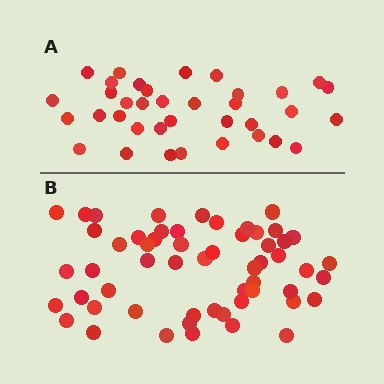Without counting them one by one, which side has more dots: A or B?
Region B (the bottom region) has more dots.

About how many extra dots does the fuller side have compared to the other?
Region B has approximately 20 more dots than region A.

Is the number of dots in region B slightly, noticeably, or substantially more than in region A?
Region B has substantially more. The ratio is roughly 1.6 to 1.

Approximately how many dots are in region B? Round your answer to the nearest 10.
About 60 dots. (The exact count is 56, which rounds to 60.)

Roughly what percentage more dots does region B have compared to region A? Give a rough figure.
About 55% more.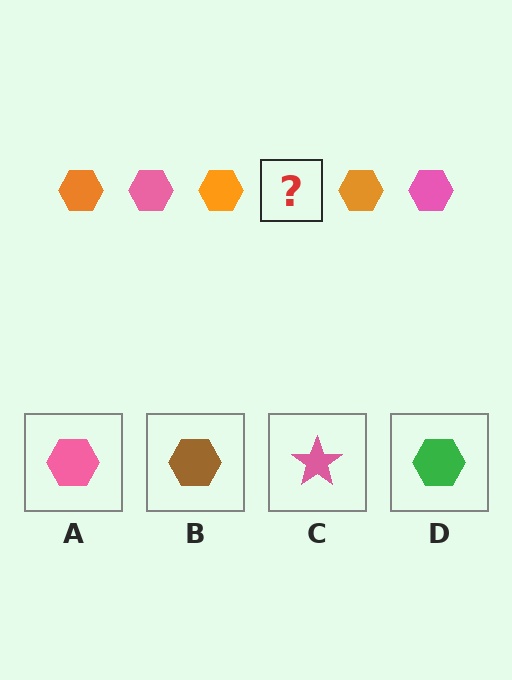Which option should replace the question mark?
Option A.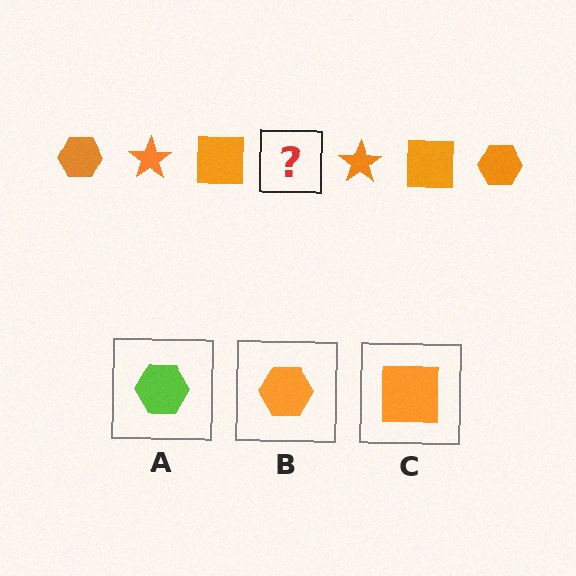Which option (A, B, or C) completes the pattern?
B.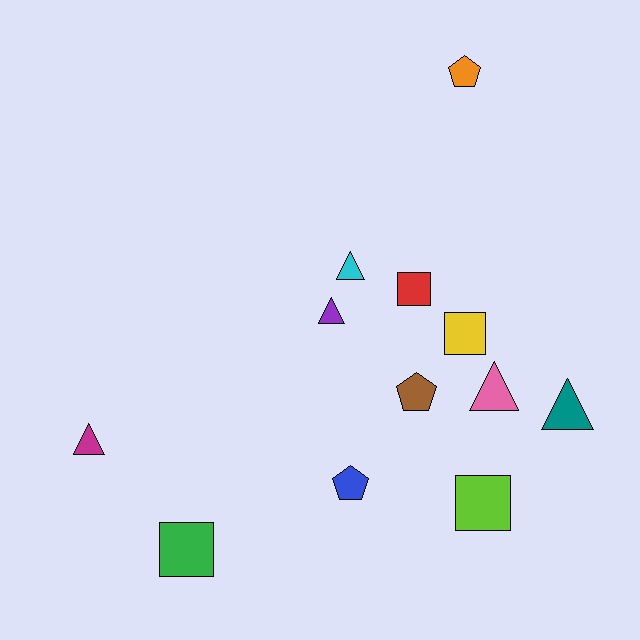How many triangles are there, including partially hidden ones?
There are 5 triangles.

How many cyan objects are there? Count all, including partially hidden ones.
There is 1 cyan object.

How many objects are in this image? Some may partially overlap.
There are 12 objects.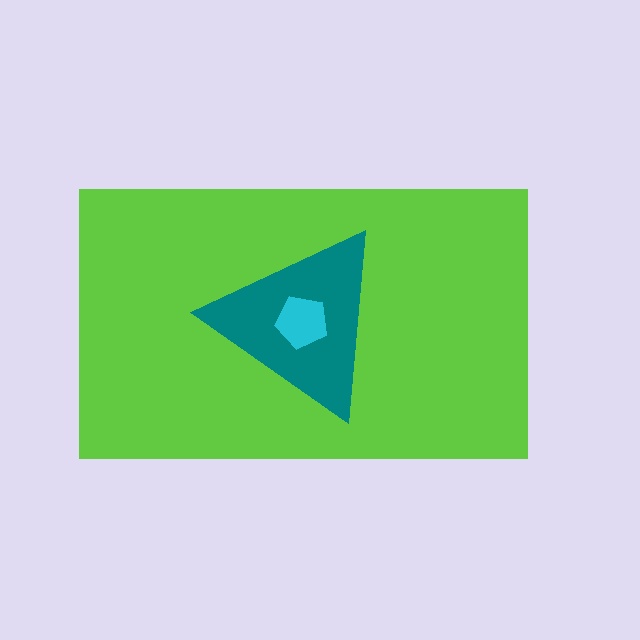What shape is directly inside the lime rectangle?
The teal triangle.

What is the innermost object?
The cyan pentagon.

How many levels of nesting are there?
3.